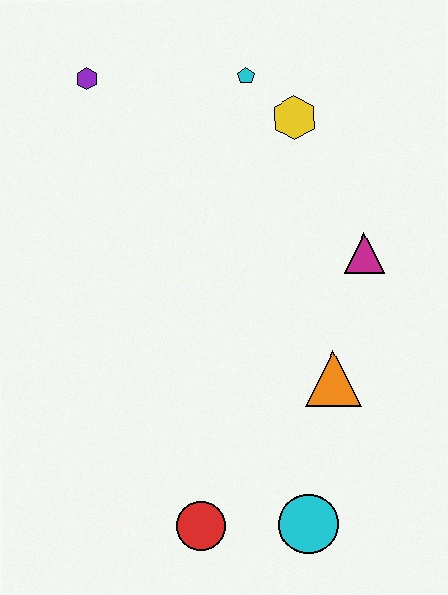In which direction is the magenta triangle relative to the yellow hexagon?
The magenta triangle is below the yellow hexagon.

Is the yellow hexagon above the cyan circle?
Yes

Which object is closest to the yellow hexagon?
The cyan pentagon is closest to the yellow hexagon.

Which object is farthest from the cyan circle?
The purple hexagon is farthest from the cyan circle.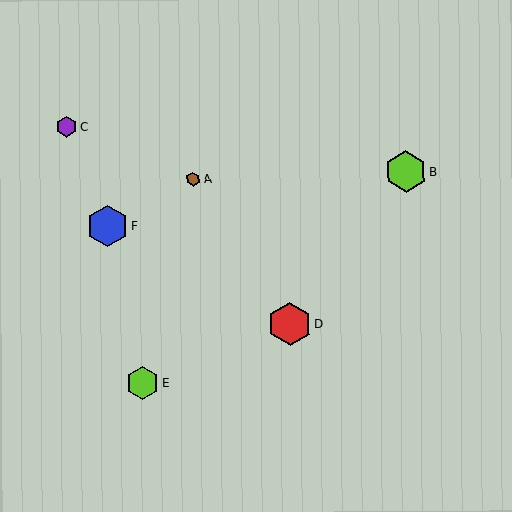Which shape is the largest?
The red hexagon (labeled D) is the largest.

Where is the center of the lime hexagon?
The center of the lime hexagon is at (406, 172).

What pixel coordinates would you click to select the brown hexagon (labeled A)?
Click at (193, 180) to select the brown hexagon A.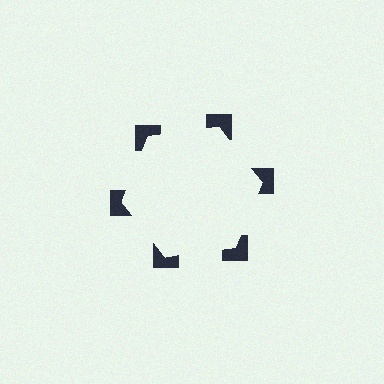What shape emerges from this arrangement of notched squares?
An illusory hexagon — its edges are inferred from the aligned wedge cuts in the notched squares, not physically drawn.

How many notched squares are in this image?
There are 6 — one at each vertex of the illusory hexagon.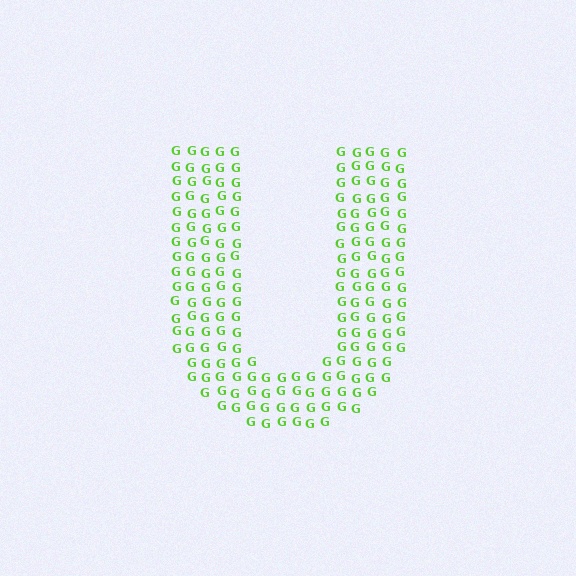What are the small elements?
The small elements are letter G's.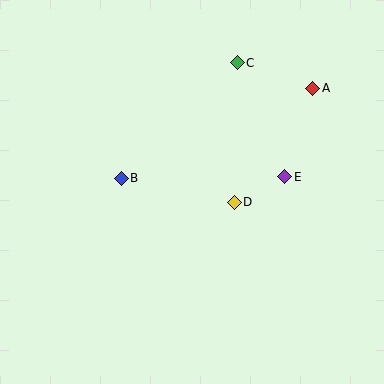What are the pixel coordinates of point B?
Point B is at (121, 178).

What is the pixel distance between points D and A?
The distance between D and A is 138 pixels.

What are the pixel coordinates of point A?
Point A is at (313, 88).